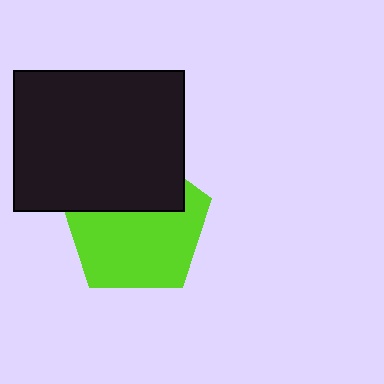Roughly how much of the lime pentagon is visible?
About half of it is visible (roughly 63%).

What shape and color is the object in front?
The object in front is a black rectangle.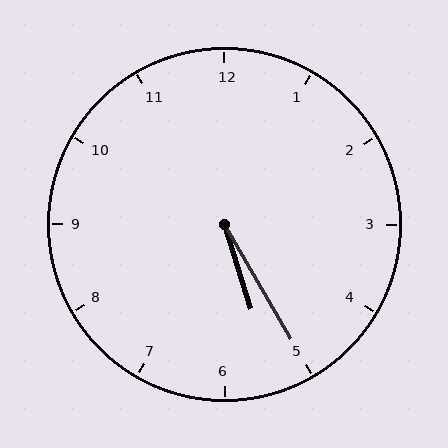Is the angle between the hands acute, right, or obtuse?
It is acute.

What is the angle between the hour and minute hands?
Approximately 12 degrees.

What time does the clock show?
5:25.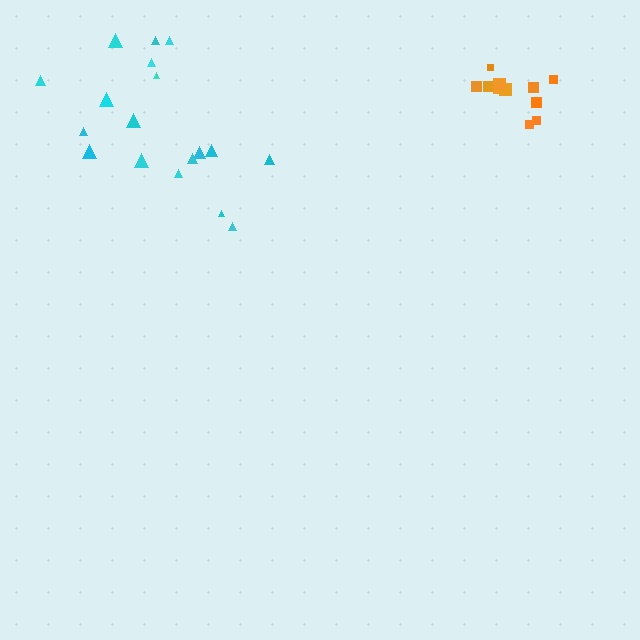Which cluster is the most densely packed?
Orange.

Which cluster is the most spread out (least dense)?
Cyan.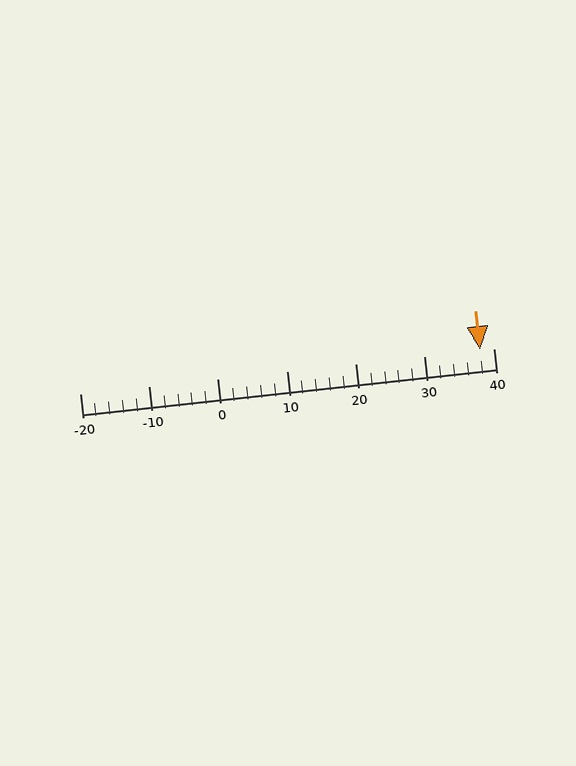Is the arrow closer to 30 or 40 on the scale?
The arrow is closer to 40.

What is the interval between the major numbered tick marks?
The major tick marks are spaced 10 units apart.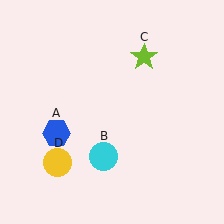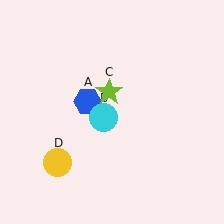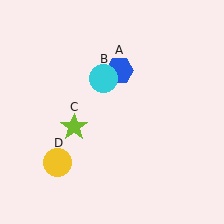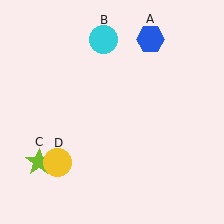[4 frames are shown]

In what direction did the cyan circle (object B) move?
The cyan circle (object B) moved up.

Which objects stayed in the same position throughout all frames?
Yellow circle (object D) remained stationary.